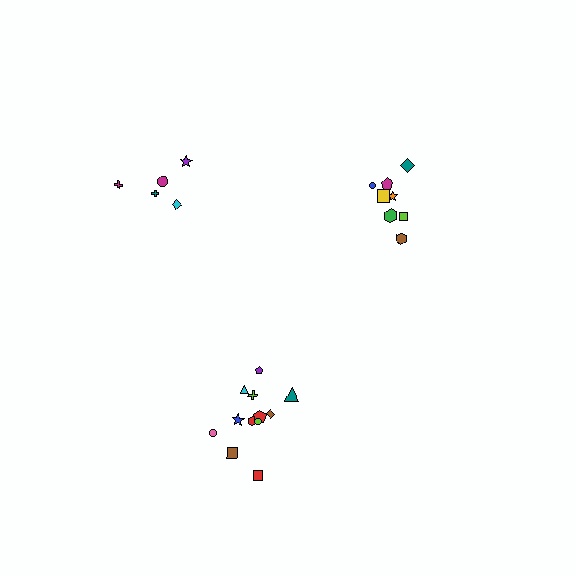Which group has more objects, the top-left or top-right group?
The top-right group.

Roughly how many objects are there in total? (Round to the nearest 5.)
Roughly 25 objects in total.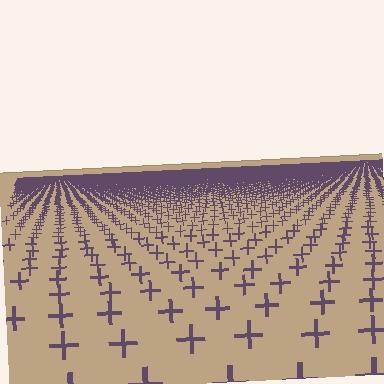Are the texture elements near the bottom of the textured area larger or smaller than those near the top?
Larger. Near the bottom, elements are closer to the viewer and appear at a bigger on-screen size.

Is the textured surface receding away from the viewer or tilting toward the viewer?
The surface is receding away from the viewer. Texture elements get smaller and denser toward the top.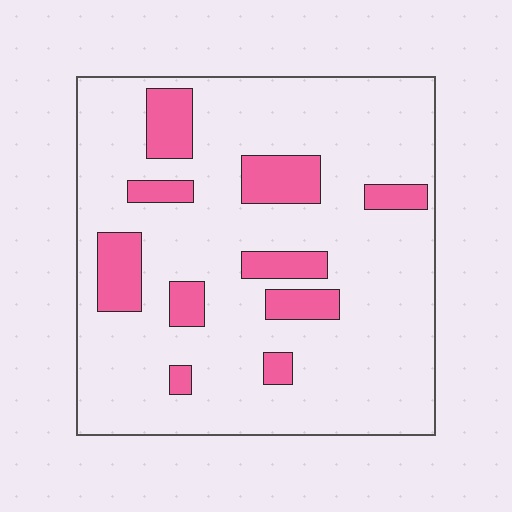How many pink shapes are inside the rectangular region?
10.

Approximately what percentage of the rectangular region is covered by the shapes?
Approximately 15%.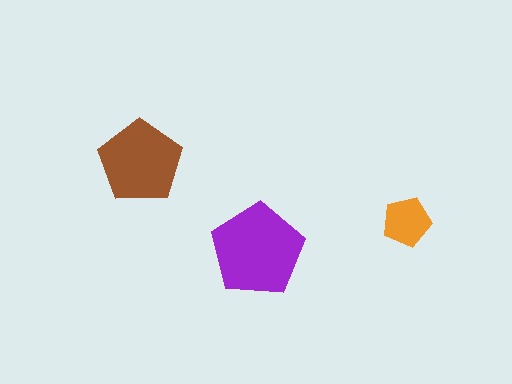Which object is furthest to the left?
The brown pentagon is leftmost.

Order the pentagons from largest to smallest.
the purple one, the brown one, the orange one.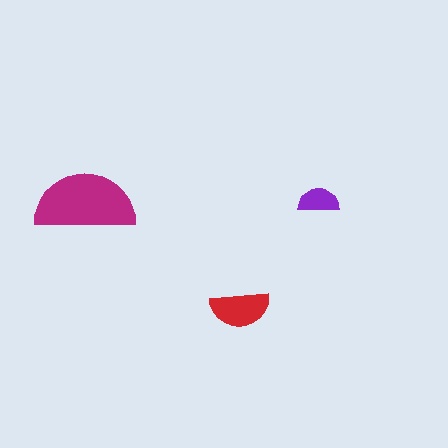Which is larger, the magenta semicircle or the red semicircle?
The magenta one.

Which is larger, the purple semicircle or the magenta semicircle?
The magenta one.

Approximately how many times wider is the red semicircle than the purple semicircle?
About 1.5 times wider.